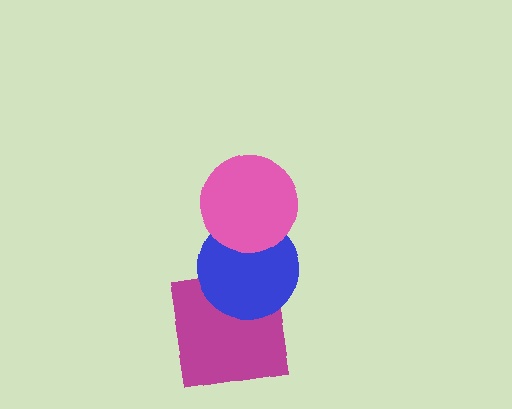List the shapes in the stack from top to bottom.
From top to bottom: the pink circle, the blue circle, the magenta square.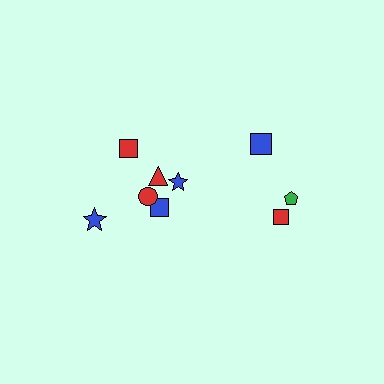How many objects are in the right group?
There are 3 objects.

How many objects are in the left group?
There are 6 objects.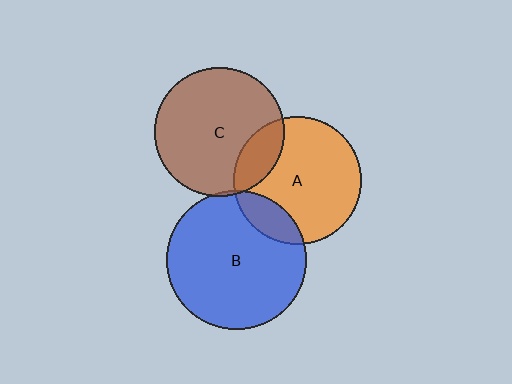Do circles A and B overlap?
Yes.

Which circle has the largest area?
Circle B (blue).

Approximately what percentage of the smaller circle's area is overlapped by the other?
Approximately 15%.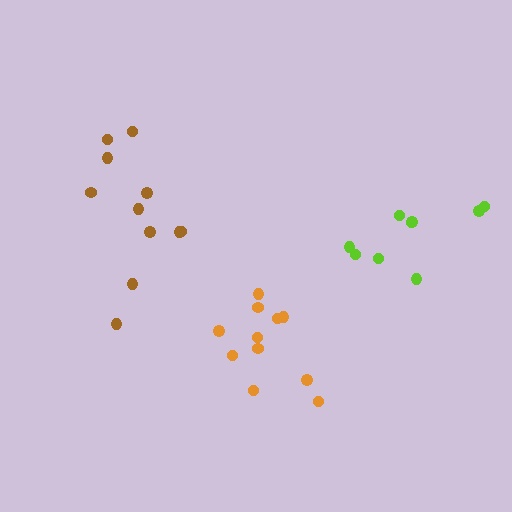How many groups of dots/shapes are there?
There are 3 groups.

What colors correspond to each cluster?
The clusters are colored: orange, brown, lime.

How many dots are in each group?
Group 1: 11 dots, Group 2: 11 dots, Group 3: 9 dots (31 total).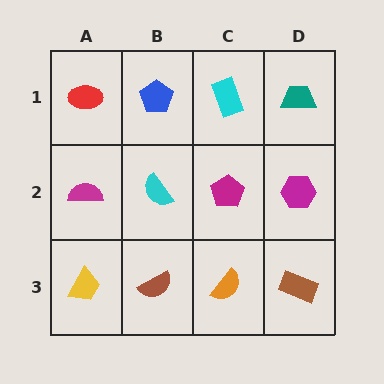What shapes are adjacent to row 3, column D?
A magenta hexagon (row 2, column D), an orange semicircle (row 3, column C).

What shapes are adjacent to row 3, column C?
A magenta pentagon (row 2, column C), a brown semicircle (row 3, column B), a brown rectangle (row 3, column D).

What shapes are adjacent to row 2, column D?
A teal trapezoid (row 1, column D), a brown rectangle (row 3, column D), a magenta pentagon (row 2, column C).